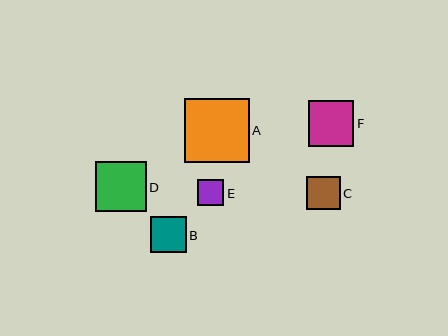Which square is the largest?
Square A is the largest with a size of approximately 64 pixels.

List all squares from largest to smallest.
From largest to smallest: A, D, F, B, C, E.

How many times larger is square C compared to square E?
Square C is approximately 1.3 times the size of square E.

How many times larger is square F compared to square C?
Square F is approximately 1.4 times the size of square C.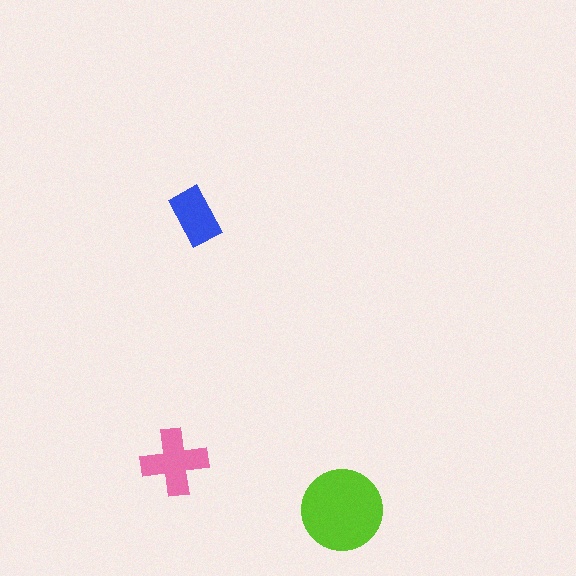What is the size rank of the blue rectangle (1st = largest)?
3rd.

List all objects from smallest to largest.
The blue rectangle, the pink cross, the lime circle.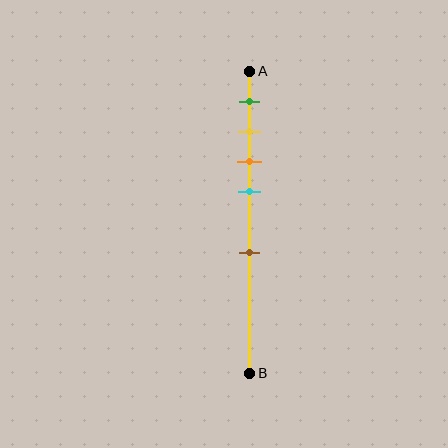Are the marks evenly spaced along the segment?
No, the marks are not evenly spaced.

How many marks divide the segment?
There are 5 marks dividing the segment.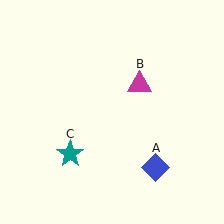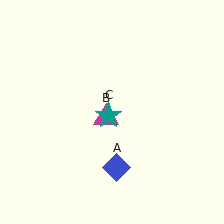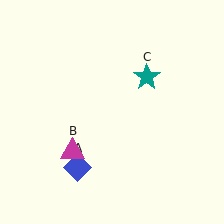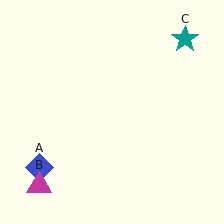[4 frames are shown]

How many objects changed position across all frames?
3 objects changed position: blue diamond (object A), magenta triangle (object B), teal star (object C).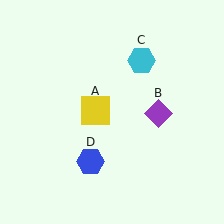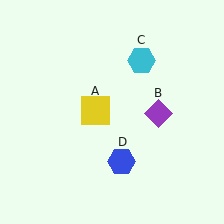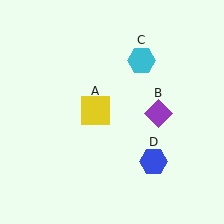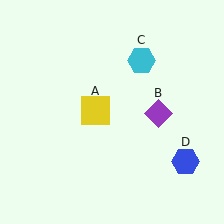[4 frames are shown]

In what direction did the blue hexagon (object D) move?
The blue hexagon (object D) moved right.